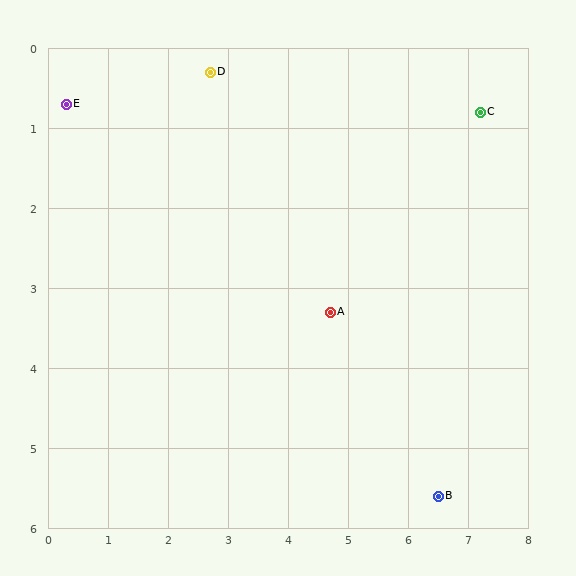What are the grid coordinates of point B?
Point B is at approximately (6.5, 5.6).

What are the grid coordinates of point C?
Point C is at approximately (7.2, 0.8).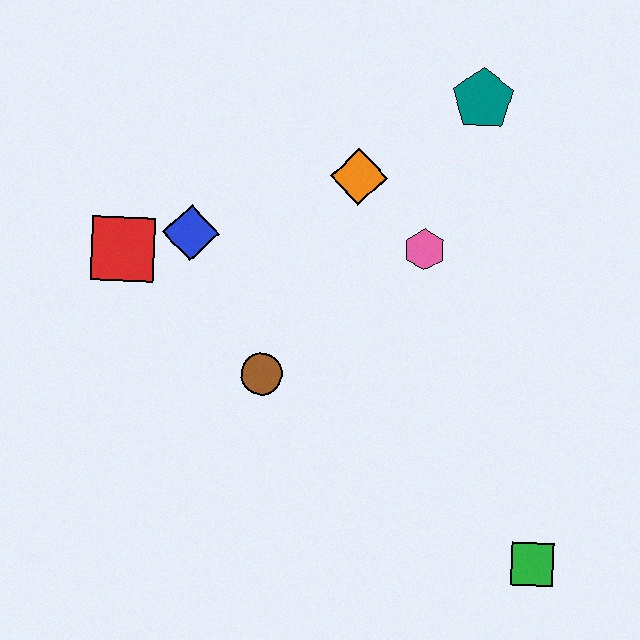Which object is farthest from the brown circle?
The teal pentagon is farthest from the brown circle.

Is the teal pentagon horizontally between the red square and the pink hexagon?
No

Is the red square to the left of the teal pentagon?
Yes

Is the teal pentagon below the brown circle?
No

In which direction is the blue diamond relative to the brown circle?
The blue diamond is above the brown circle.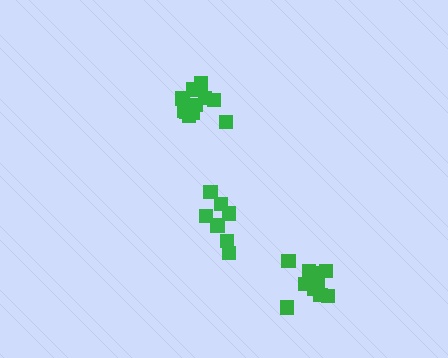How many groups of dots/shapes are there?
There are 3 groups.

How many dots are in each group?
Group 1: 11 dots, Group 2: 7 dots, Group 3: 11 dots (29 total).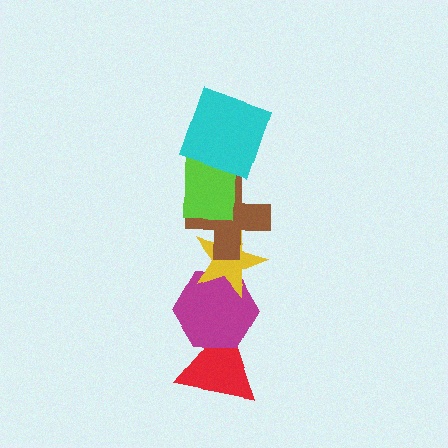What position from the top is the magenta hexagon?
The magenta hexagon is 5th from the top.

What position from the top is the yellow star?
The yellow star is 4th from the top.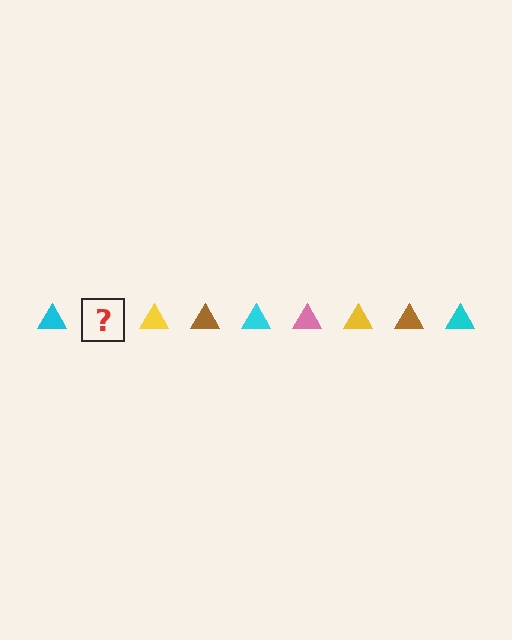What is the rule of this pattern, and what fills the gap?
The rule is that the pattern cycles through cyan, pink, yellow, brown triangles. The gap should be filled with a pink triangle.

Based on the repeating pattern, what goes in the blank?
The blank should be a pink triangle.